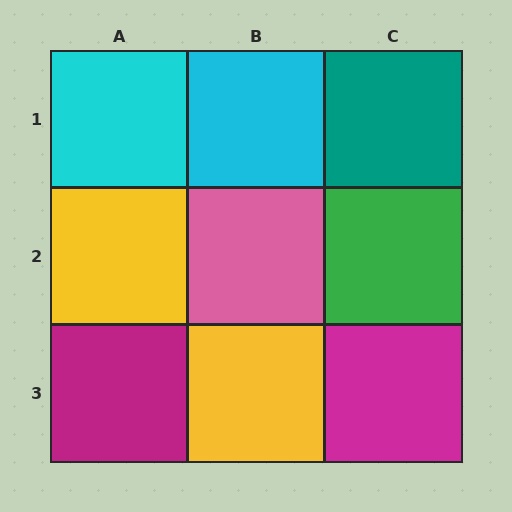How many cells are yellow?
2 cells are yellow.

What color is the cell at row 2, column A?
Yellow.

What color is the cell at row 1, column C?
Teal.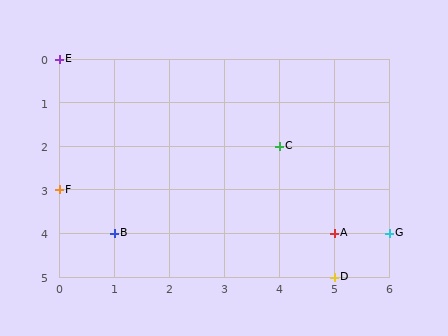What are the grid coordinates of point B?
Point B is at grid coordinates (1, 4).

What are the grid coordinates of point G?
Point G is at grid coordinates (6, 4).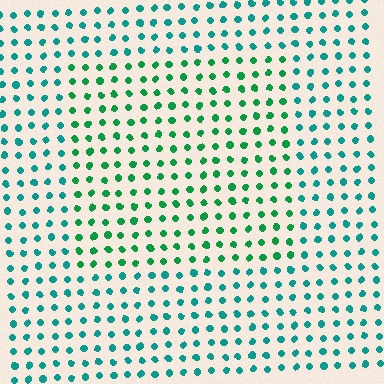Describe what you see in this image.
The image is filled with small teal elements in a uniform arrangement. A rectangle-shaped region is visible where the elements are tinted to a slightly different hue, forming a subtle color boundary.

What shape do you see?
I see a rectangle.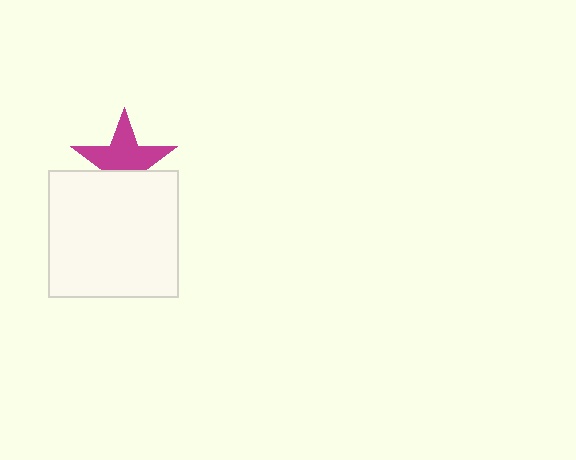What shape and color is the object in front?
The object in front is a white rectangle.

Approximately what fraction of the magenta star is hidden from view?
Roughly 38% of the magenta star is hidden behind the white rectangle.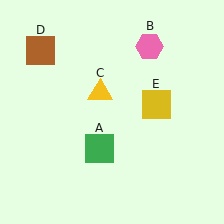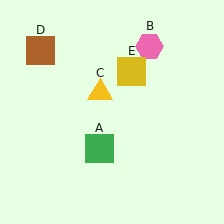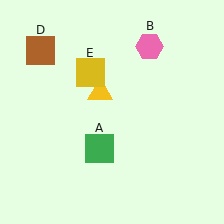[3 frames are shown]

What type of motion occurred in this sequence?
The yellow square (object E) rotated counterclockwise around the center of the scene.